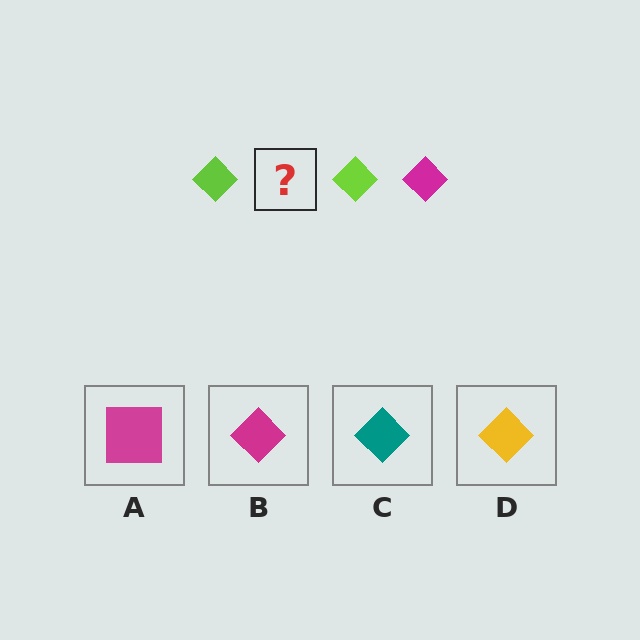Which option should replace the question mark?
Option B.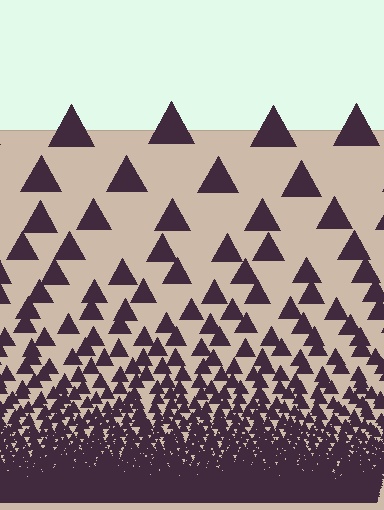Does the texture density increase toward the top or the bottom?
Density increases toward the bottom.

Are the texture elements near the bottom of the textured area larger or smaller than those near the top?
Smaller. The gradient is inverted — elements near the bottom are smaller and denser.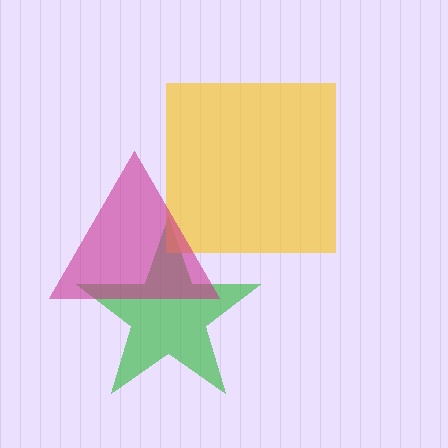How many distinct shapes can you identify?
There are 3 distinct shapes: a green star, a yellow square, a magenta triangle.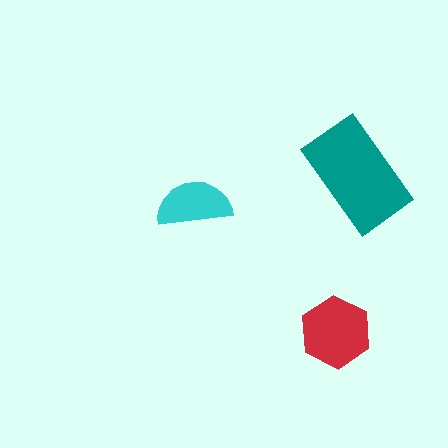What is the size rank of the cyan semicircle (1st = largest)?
3rd.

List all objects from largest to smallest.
The teal rectangle, the red hexagon, the cyan semicircle.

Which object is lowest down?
The red hexagon is bottommost.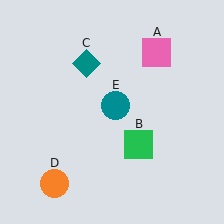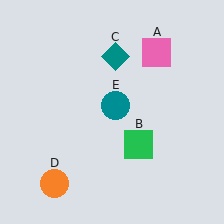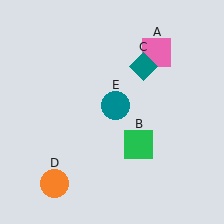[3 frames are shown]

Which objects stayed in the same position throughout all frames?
Pink square (object A) and green square (object B) and orange circle (object D) and teal circle (object E) remained stationary.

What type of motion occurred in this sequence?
The teal diamond (object C) rotated clockwise around the center of the scene.